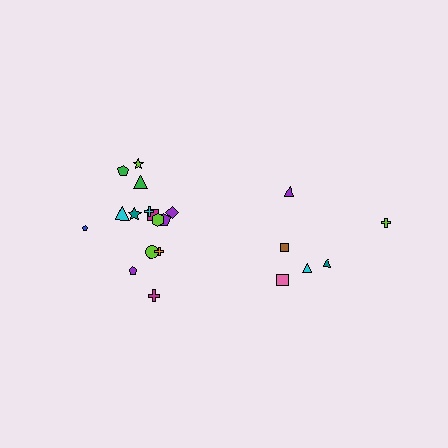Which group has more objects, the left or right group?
The left group.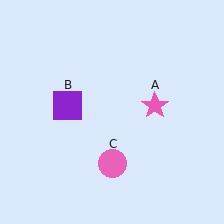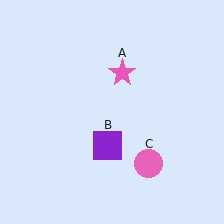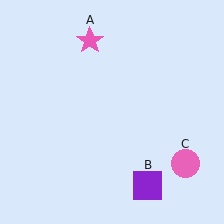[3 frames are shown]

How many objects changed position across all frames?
3 objects changed position: pink star (object A), purple square (object B), pink circle (object C).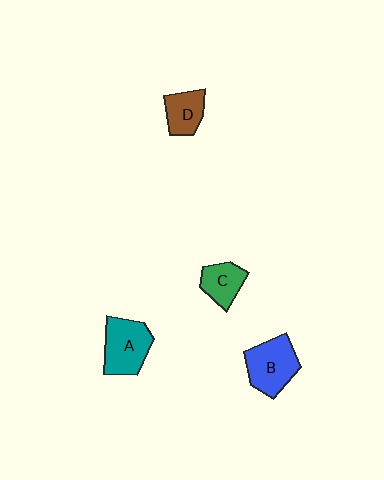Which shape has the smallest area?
Shape C (green).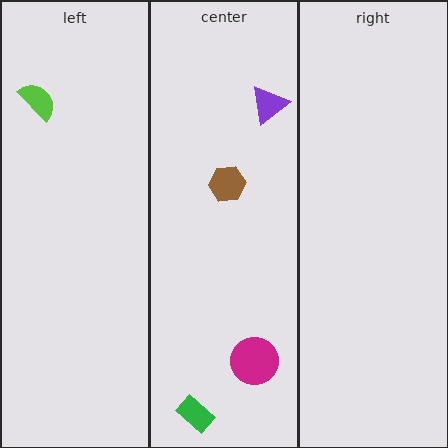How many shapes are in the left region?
1.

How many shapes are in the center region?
4.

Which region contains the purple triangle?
The center region.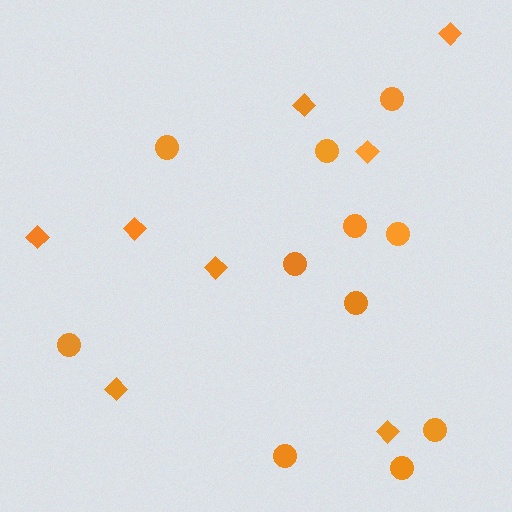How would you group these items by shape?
There are 2 groups: one group of diamonds (8) and one group of circles (11).